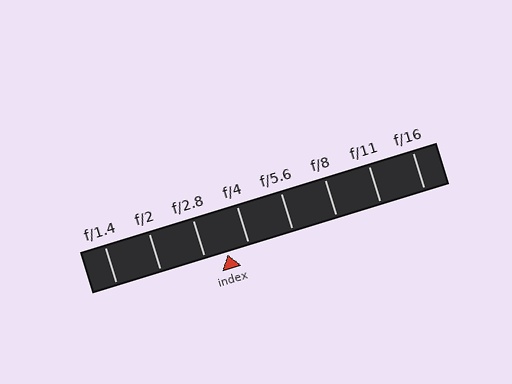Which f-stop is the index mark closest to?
The index mark is closest to f/4.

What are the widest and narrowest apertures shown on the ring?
The widest aperture shown is f/1.4 and the narrowest is f/16.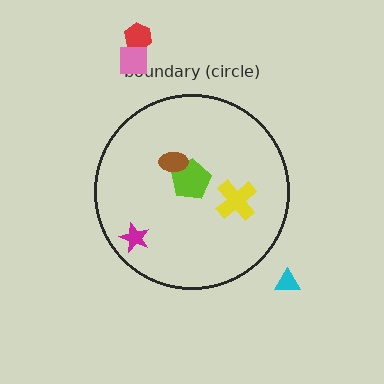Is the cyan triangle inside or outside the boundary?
Outside.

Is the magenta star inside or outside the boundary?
Inside.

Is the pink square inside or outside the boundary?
Outside.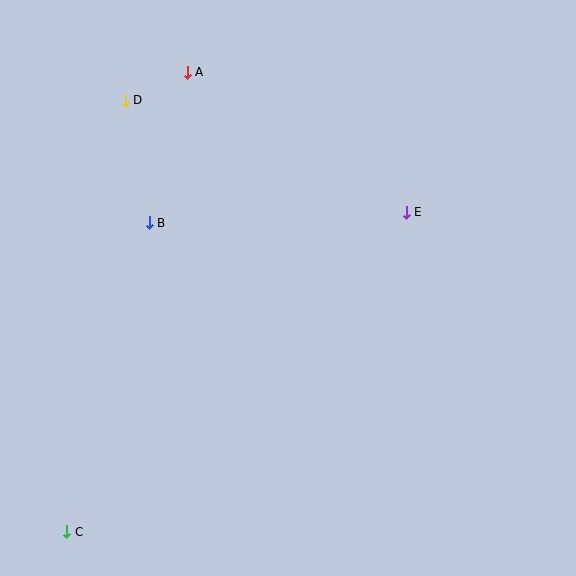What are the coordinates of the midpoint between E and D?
The midpoint between E and D is at (266, 156).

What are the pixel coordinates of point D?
Point D is at (125, 100).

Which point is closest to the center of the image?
Point E at (406, 212) is closest to the center.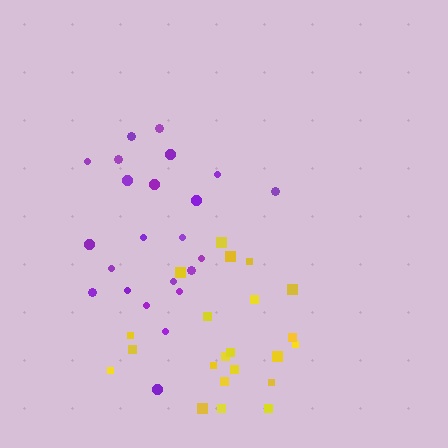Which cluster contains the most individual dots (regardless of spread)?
Purple (23).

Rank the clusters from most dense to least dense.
yellow, purple.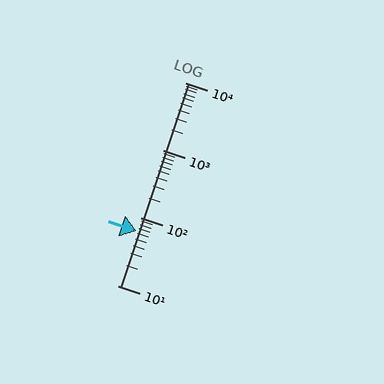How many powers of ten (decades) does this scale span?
The scale spans 3 decades, from 10 to 10000.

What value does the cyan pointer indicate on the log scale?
The pointer indicates approximately 65.